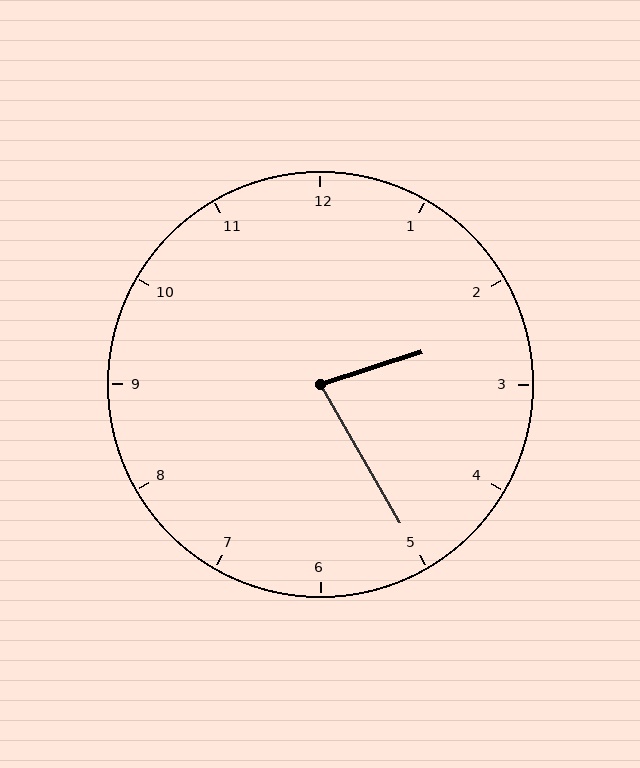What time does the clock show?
2:25.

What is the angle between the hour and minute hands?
Approximately 78 degrees.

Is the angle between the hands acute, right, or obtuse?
It is acute.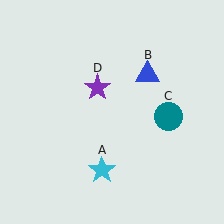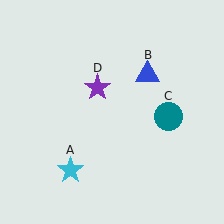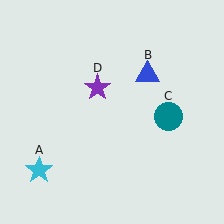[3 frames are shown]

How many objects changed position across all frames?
1 object changed position: cyan star (object A).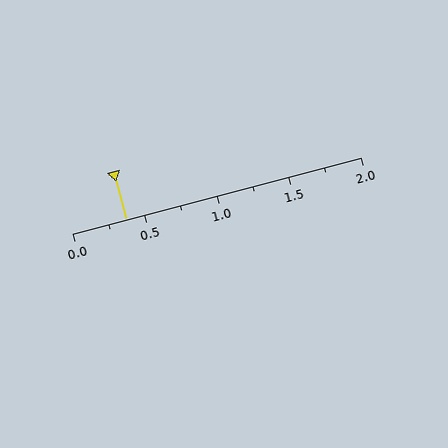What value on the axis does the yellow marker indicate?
The marker indicates approximately 0.38.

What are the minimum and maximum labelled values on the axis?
The axis runs from 0.0 to 2.0.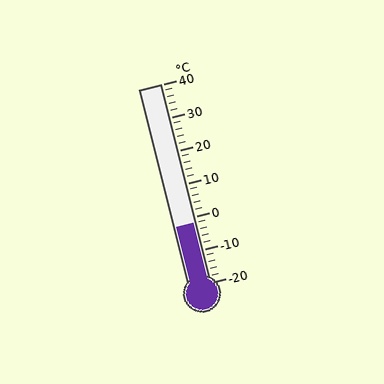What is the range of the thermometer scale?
The thermometer scale ranges from -20°C to 40°C.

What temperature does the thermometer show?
The thermometer shows approximately -2°C.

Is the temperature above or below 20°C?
The temperature is below 20°C.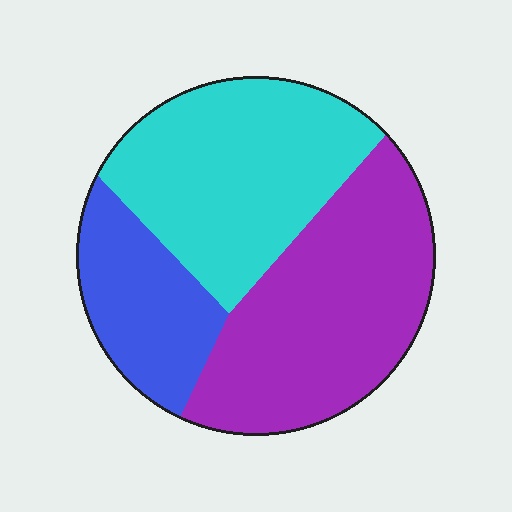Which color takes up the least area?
Blue, at roughly 20%.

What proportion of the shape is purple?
Purple takes up about two fifths (2/5) of the shape.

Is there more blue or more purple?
Purple.